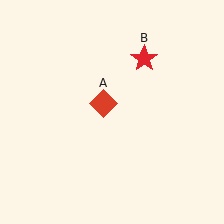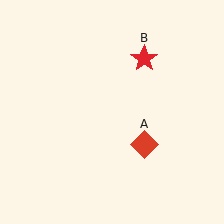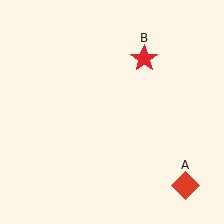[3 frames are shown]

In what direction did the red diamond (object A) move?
The red diamond (object A) moved down and to the right.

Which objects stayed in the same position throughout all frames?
Red star (object B) remained stationary.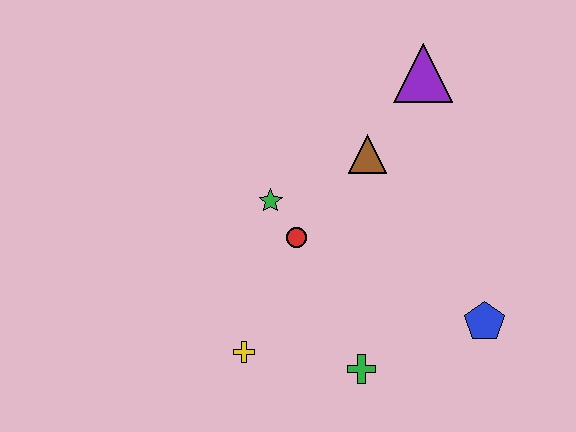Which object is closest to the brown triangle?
The purple triangle is closest to the brown triangle.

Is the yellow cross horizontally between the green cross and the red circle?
No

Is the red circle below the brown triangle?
Yes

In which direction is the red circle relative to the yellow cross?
The red circle is above the yellow cross.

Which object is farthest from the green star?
The blue pentagon is farthest from the green star.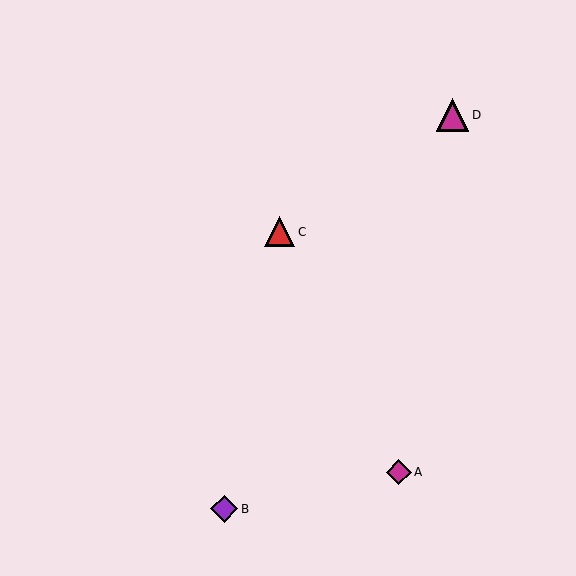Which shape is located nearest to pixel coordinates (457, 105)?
The magenta triangle (labeled D) at (452, 115) is nearest to that location.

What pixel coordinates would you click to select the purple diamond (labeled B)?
Click at (224, 509) to select the purple diamond B.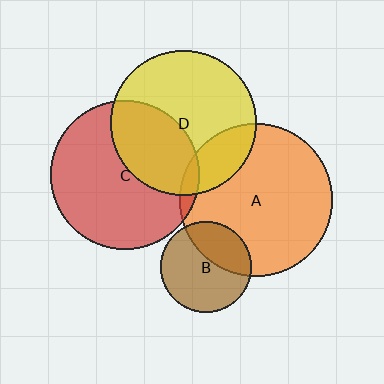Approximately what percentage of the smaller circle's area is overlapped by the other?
Approximately 35%.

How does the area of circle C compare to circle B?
Approximately 2.7 times.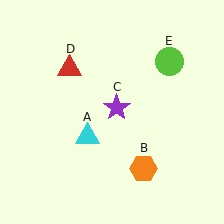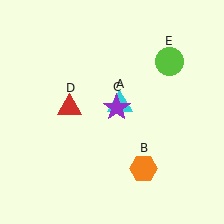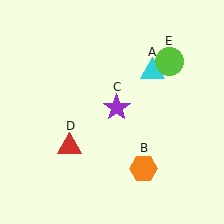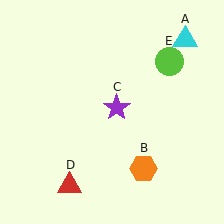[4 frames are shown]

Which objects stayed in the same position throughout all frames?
Orange hexagon (object B) and purple star (object C) and lime circle (object E) remained stationary.